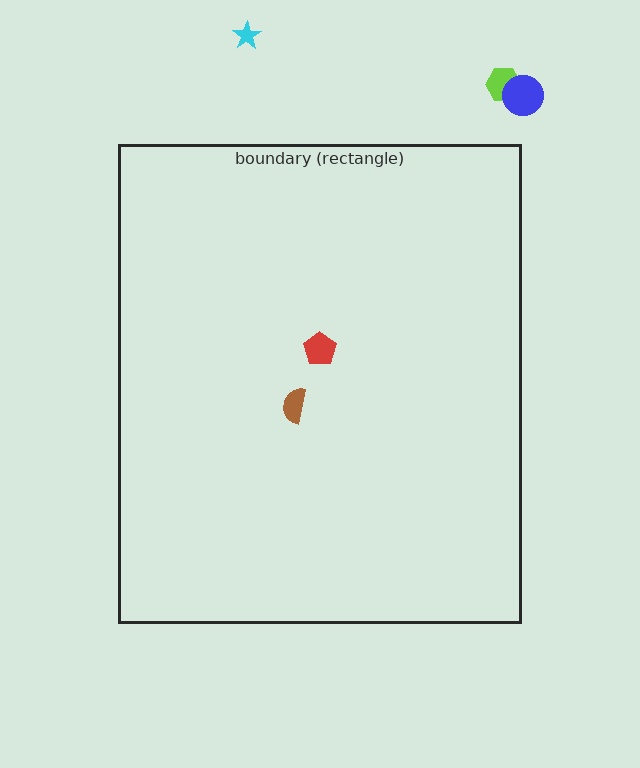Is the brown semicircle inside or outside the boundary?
Inside.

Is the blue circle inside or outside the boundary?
Outside.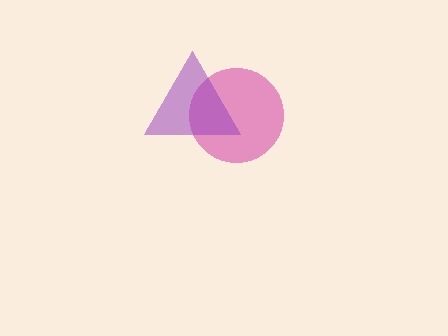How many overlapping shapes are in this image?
There are 2 overlapping shapes in the image.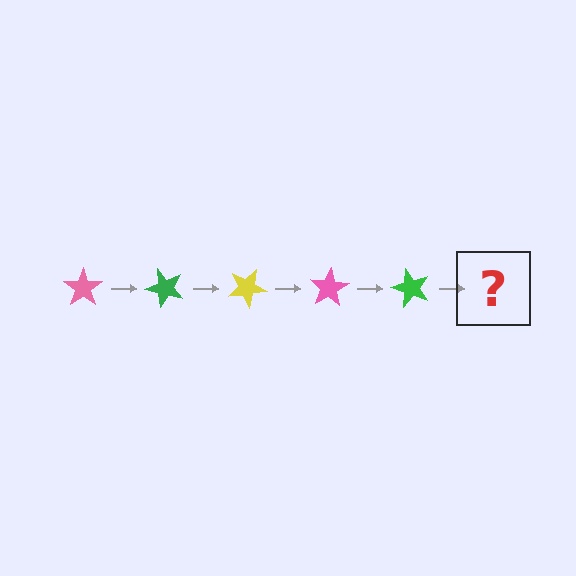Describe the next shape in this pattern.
It should be a yellow star, rotated 250 degrees from the start.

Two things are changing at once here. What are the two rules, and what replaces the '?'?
The two rules are that it rotates 50 degrees each step and the color cycles through pink, green, and yellow. The '?' should be a yellow star, rotated 250 degrees from the start.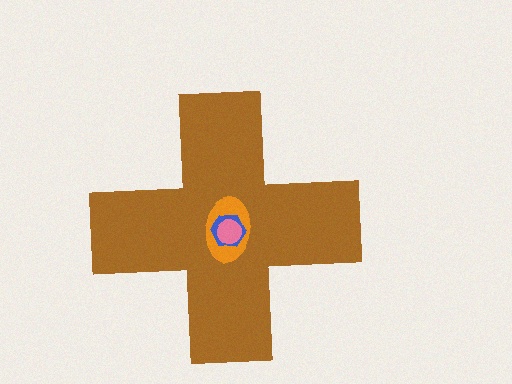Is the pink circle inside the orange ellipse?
Yes.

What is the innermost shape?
The pink circle.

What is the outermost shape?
The brown cross.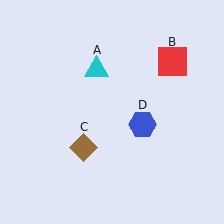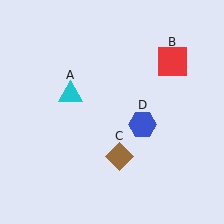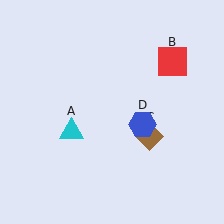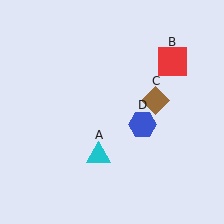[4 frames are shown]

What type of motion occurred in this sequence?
The cyan triangle (object A), brown diamond (object C) rotated counterclockwise around the center of the scene.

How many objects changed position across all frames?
2 objects changed position: cyan triangle (object A), brown diamond (object C).